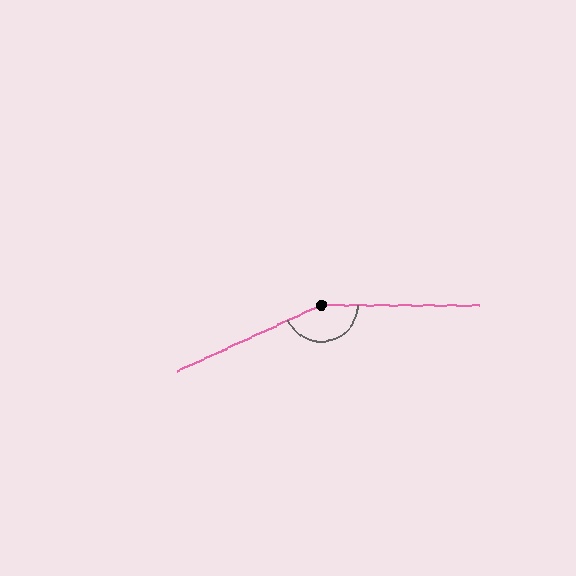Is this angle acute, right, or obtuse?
It is obtuse.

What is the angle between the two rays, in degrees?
Approximately 155 degrees.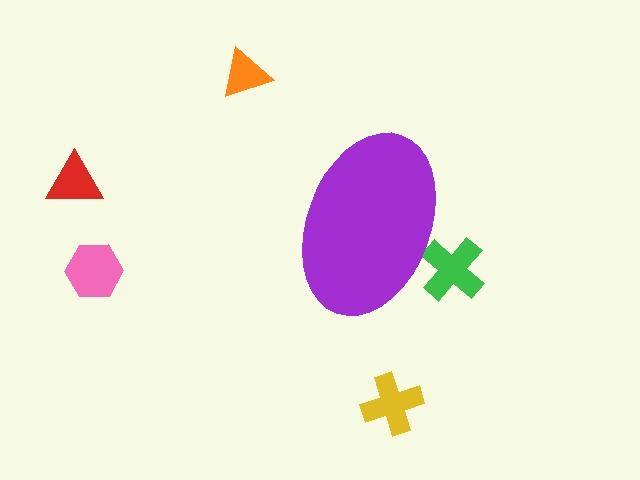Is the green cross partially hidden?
Yes, the green cross is partially hidden behind the purple ellipse.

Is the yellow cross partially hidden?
No, the yellow cross is fully visible.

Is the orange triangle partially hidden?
No, the orange triangle is fully visible.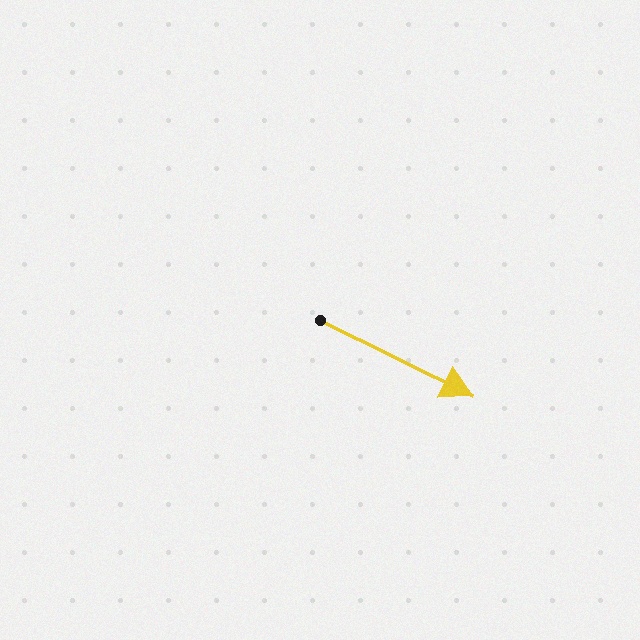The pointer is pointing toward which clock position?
Roughly 4 o'clock.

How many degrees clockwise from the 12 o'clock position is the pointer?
Approximately 116 degrees.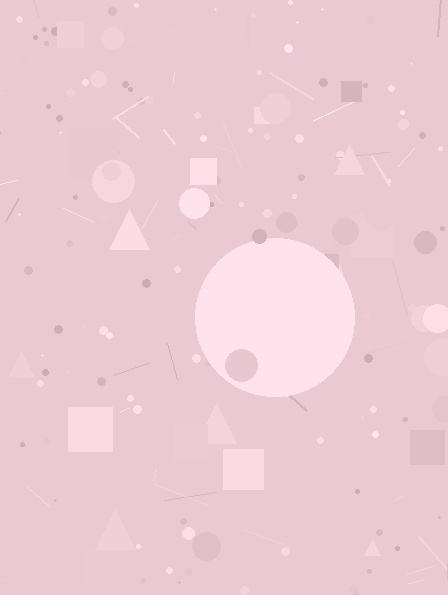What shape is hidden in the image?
A circle is hidden in the image.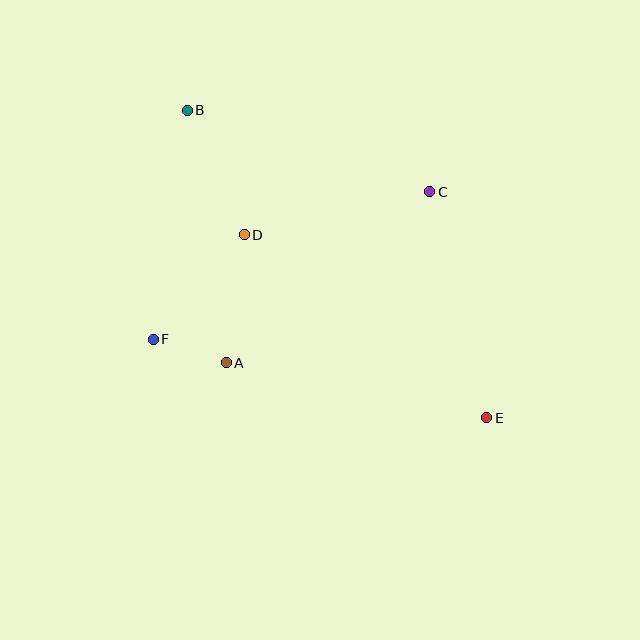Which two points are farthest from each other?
Points B and E are farthest from each other.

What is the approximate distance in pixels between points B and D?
The distance between B and D is approximately 137 pixels.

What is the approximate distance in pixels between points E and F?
The distance between E and F is approximately 342 pixels.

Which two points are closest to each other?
Points A and F are closest to each other.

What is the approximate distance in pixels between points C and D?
The distance between C and D is approximately 190 pixels.